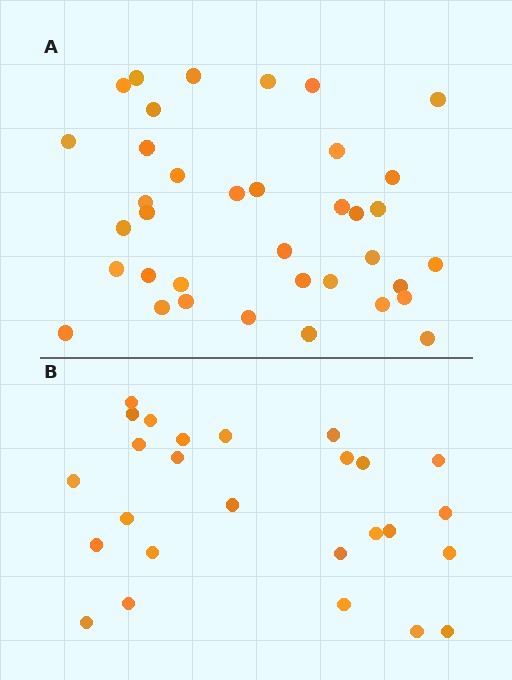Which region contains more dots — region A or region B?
Region A (the top region) has more dots.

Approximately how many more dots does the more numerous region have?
Region A has roughly 12 or so more dots than region B.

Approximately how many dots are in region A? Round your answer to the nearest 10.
About 40 dots. (The exact count is 37, which rounds to 40.)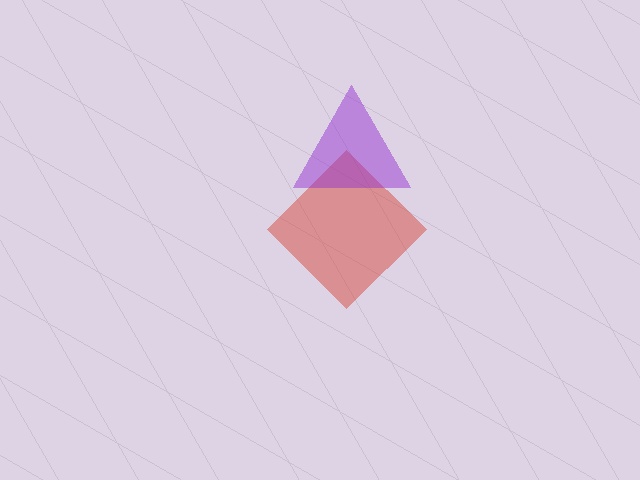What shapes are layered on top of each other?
The layered shapes are: a red diamond, a purple triangle.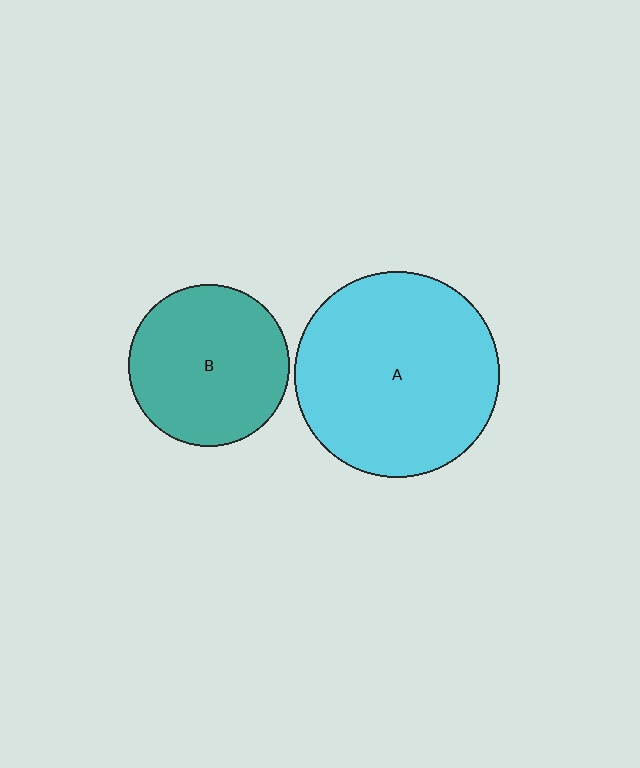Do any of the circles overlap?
No, none of the circles overlap.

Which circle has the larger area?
Circle A (cyan).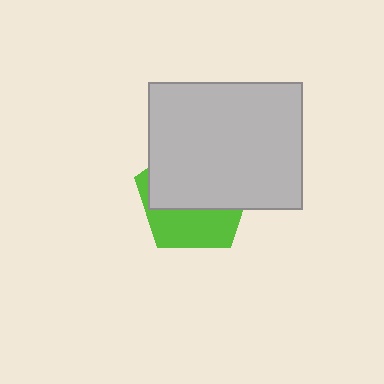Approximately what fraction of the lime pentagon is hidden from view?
Roughly 61% of the lime pentagon is hidden behind the light gray rectangle.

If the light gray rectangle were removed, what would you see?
You would see the complete lime pentagon.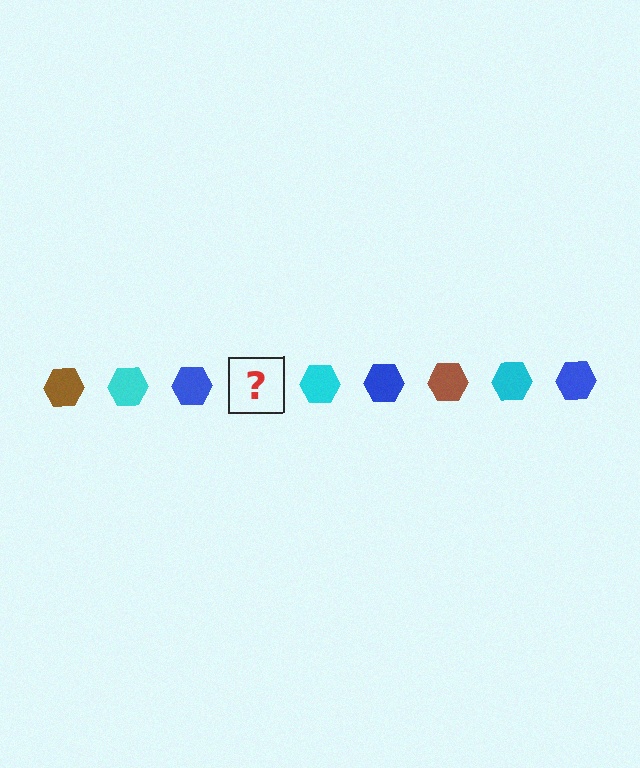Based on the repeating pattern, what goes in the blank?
The blank should be a brown hexagon.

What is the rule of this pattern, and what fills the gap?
The rule is that the pattern cycles through brown, cyan, blue hexagons. The gap should be filled with a brown hexagon.